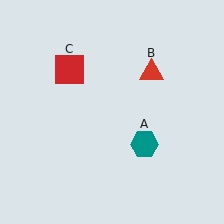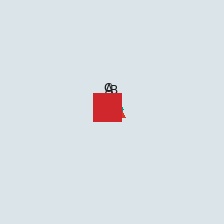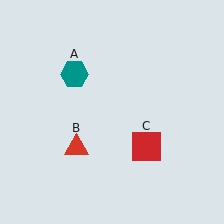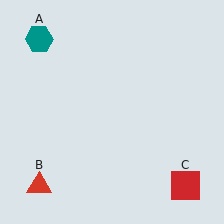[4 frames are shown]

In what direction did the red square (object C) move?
The red square (object C) moved down and to the right.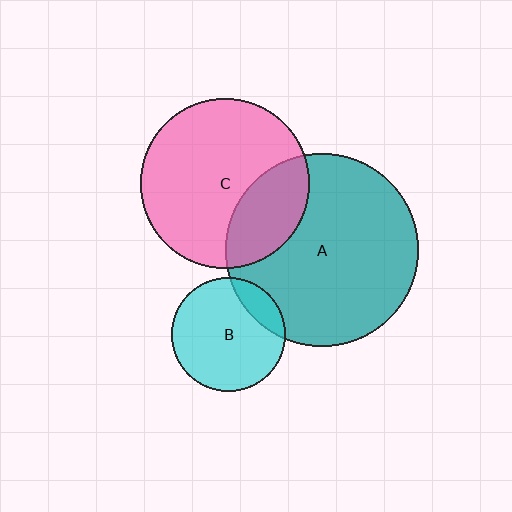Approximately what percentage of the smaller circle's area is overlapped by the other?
Approximately 25%.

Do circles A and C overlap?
Yes.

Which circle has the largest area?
Circle A (teal).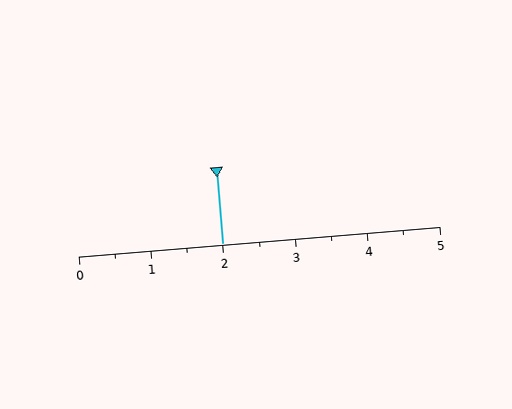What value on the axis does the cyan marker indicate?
The marker indicates approximately 2.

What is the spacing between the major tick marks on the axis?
The major ticks are spaced 1 apart.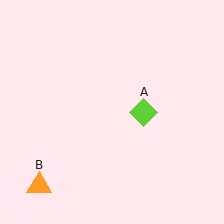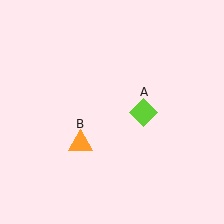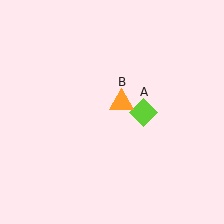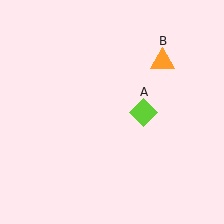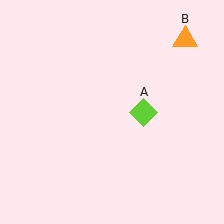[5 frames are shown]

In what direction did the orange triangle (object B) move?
The orange triangle (object B) moved up and to the right.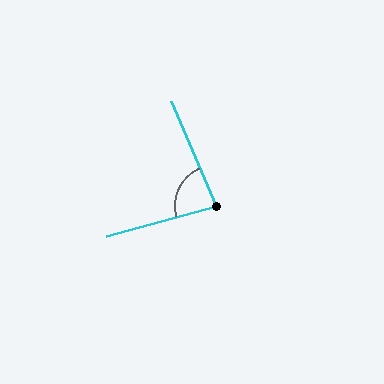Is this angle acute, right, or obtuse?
It is acute.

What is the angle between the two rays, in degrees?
Approximately 82 degrees.